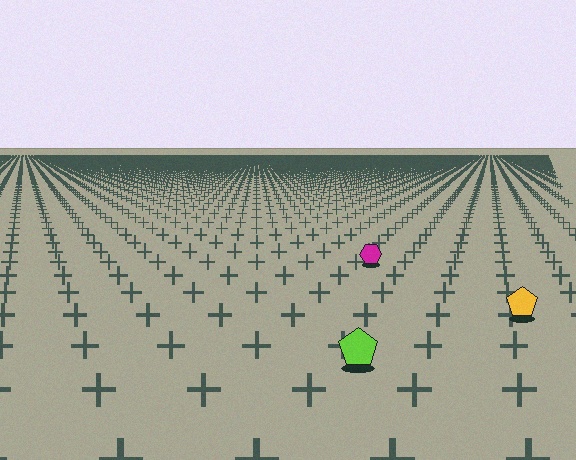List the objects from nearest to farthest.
From nearest to farthest: the lime pentagon, the yellow pentagon, the magenta hexagon.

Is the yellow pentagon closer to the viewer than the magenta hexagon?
Yes. The yellow pentagon is closer — you can tell from the texture gradient: the ground texture is coarser near it.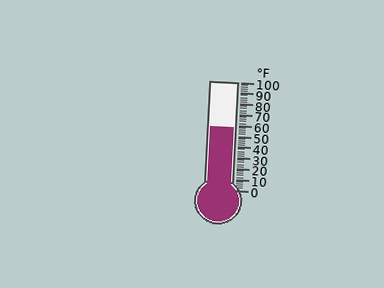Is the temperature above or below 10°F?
The temperature is above 10°F.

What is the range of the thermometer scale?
The thermometer scale ranges from 0°F to 100°F.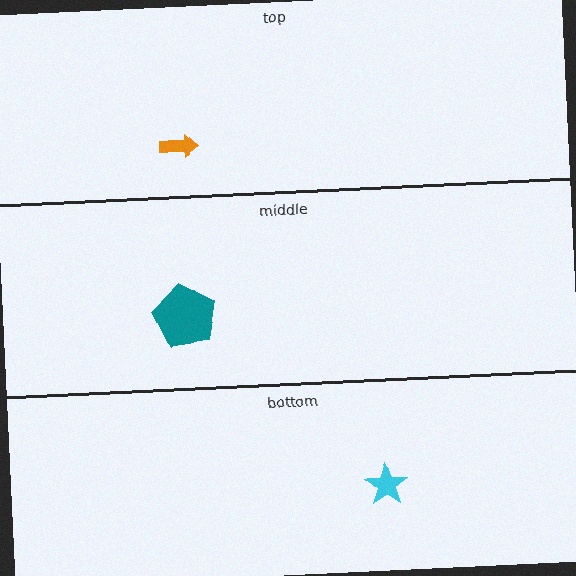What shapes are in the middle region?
The teal pentagon.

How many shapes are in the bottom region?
1.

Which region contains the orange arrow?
The top region.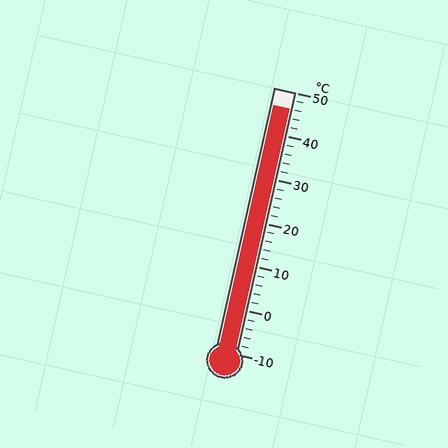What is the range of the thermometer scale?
The thermometer scale ranges from -10°C to 50°C.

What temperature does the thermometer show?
The thermometer shows approximately 46°C.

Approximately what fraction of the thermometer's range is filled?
The thermometer is filled to approximately 95% of its range.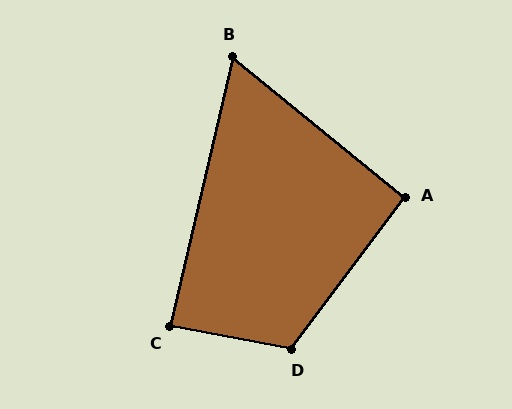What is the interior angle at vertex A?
Approximately 92 degrees (approximately right).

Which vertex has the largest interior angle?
D, at approximately 116 degrees.